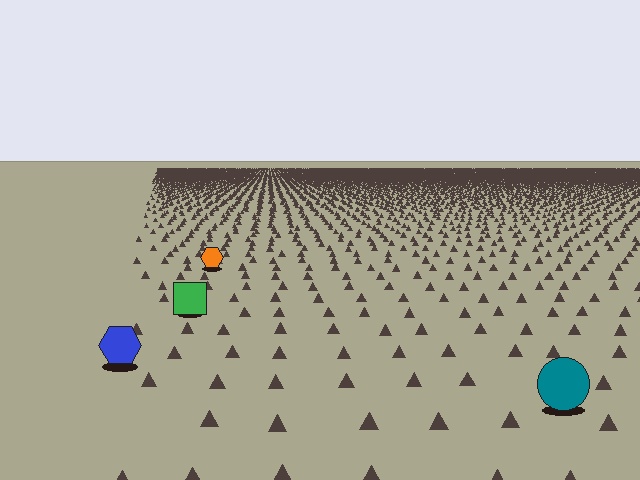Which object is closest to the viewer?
The teal circle is closest. The texture marks near it are larger and more spread out.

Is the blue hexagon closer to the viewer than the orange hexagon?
Yes. The blue hexagon is closer — you can tell from the texture gradient: the ground texture is coarser near it.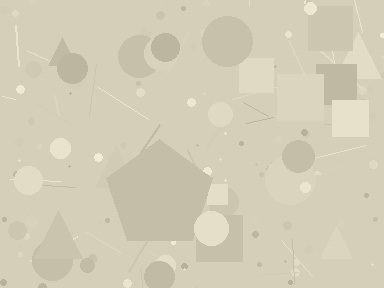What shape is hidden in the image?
A pentagon is hidden in the image.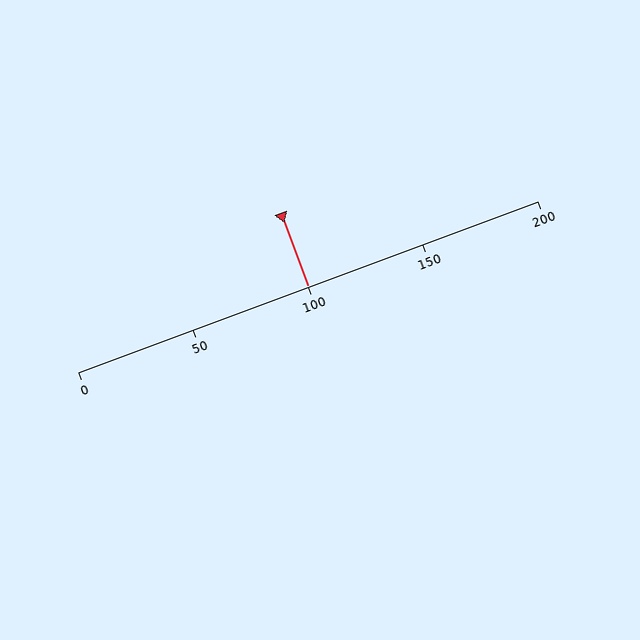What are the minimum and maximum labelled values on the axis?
The axis runs from 0 to 200.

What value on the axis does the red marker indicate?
The marker indicates approximately 100.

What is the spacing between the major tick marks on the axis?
The major ticks are spaced 50 apart.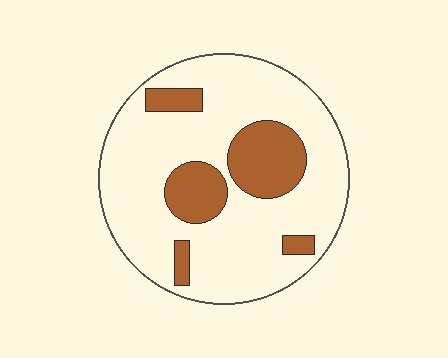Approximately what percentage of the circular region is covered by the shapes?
Approximately 20%.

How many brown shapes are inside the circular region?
5.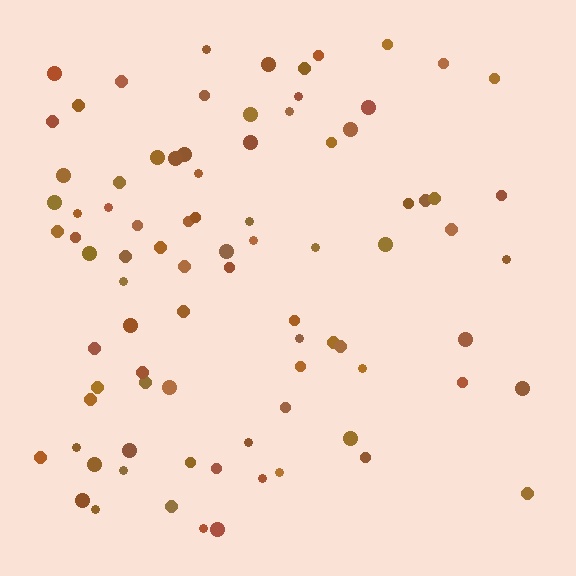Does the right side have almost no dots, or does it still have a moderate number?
Still a moderate number, just noticeably fewer than the left.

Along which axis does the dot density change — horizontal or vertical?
Horizontal.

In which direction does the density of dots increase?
From right to left, with the left side densest.